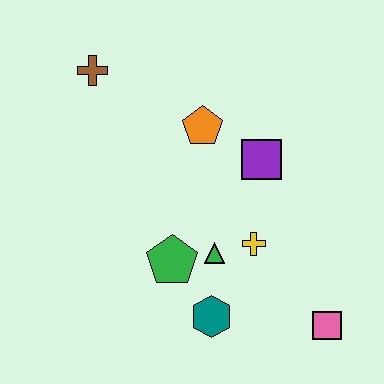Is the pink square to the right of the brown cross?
Yes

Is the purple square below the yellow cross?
No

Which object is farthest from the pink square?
The brown cross is farthest from the pink square.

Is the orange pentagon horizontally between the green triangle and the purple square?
No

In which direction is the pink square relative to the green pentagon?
The pink square is to the right of the green pentagon.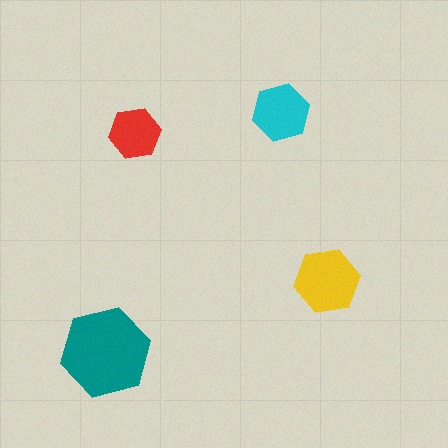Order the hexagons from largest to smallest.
the teal one, the yellow one, the cyan one, the red one.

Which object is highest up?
The cyan hexagon is topmost.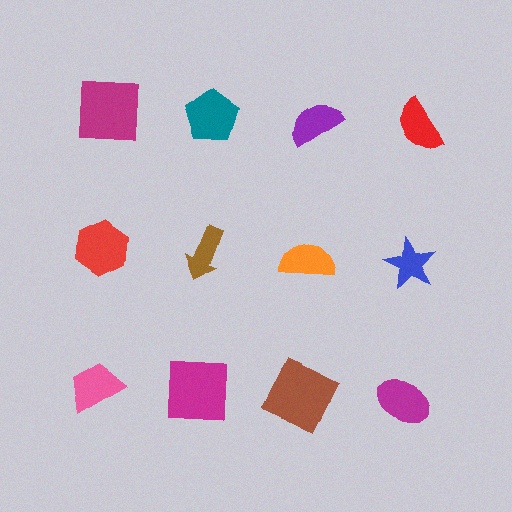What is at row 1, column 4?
A red semicircle.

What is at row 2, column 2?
A brown arrow.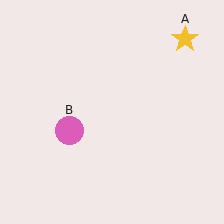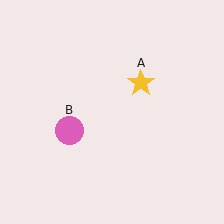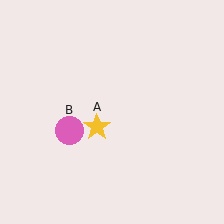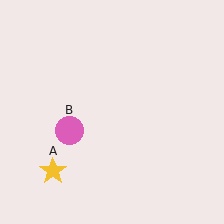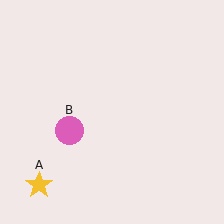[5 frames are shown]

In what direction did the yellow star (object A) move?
The yellow star (object A) moved down and to the left.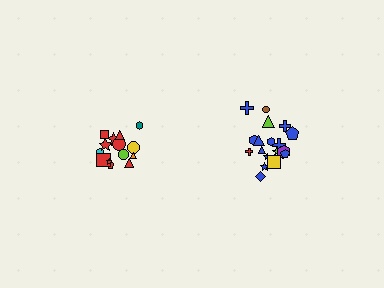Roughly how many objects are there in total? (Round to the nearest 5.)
Roughly 35 objects in total.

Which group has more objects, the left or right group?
The right group.